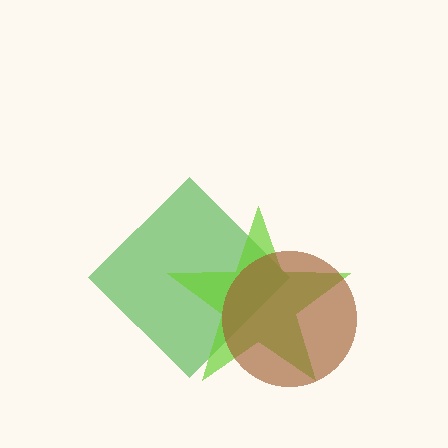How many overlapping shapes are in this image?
There are 3 overlapping shapes in the image.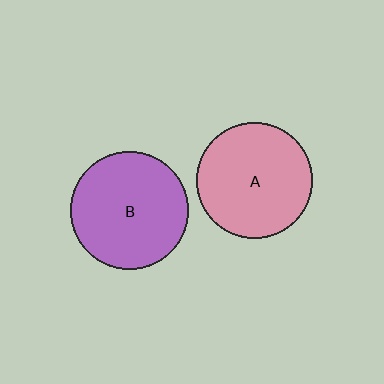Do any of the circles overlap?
No, none of the circles overlap.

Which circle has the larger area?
Circle B (purple).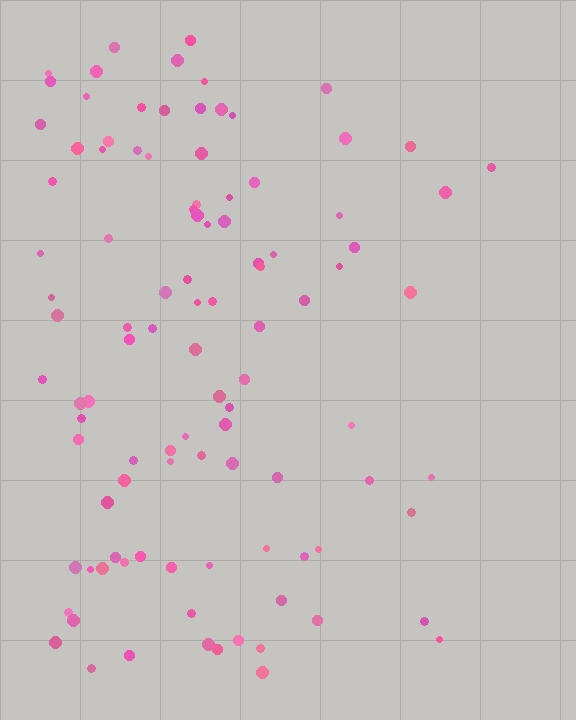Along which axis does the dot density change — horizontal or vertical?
Horizontal.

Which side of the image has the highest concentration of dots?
The left.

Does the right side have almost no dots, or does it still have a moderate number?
Still a moderate number, just noticeably fewer than the left.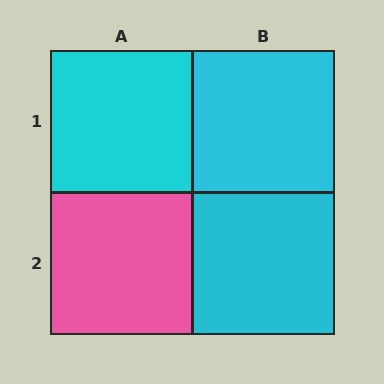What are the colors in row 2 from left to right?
Pink, cyan.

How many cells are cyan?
3 cells are cyan.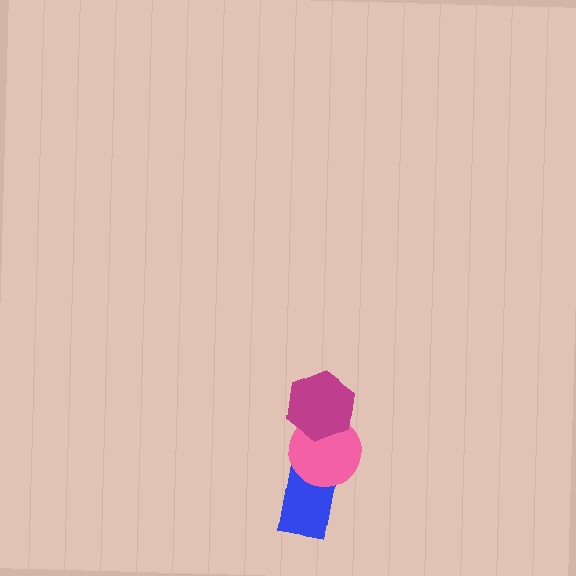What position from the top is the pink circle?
The pink circle is 2nd from the top.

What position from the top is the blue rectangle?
The blue rectangle is 3rd from the top.